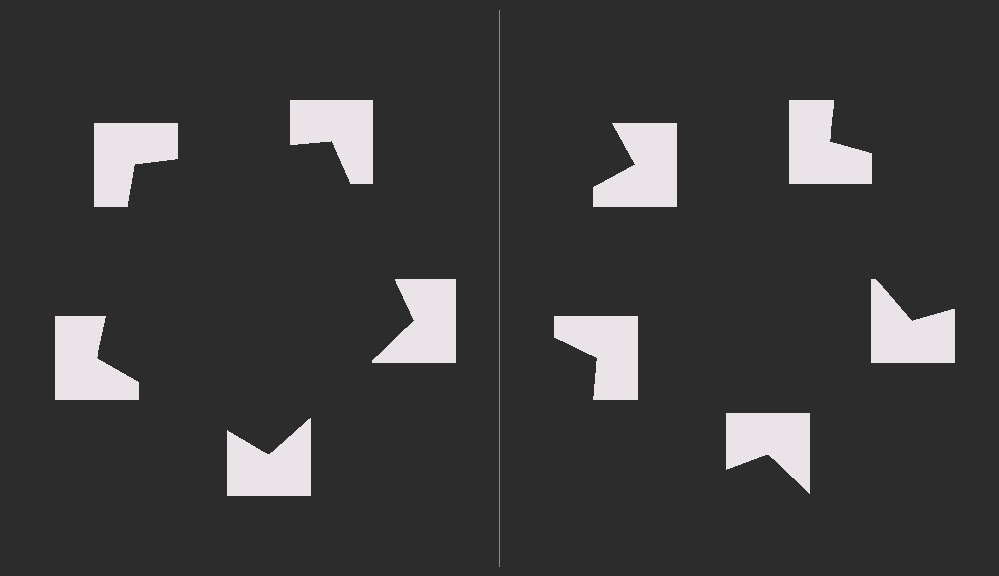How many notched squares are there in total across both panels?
10 — 5 on each side.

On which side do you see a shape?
An illusory pentagon appears on the left side. On the right side the wedge cuts are rotated, so no coherent shape forms.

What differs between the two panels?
The notched squares are positioned identically on both sides; only the wedge orientations differ. On the left they align to a pentagon; on the right they are misaligned.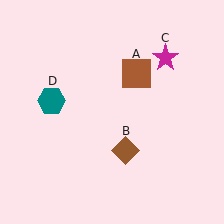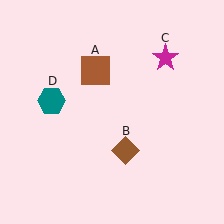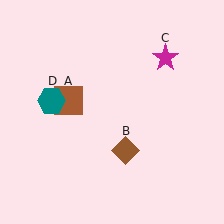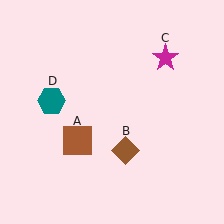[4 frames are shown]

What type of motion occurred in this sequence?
The brown square (object A) rotated counterclockwise around the center of the scene.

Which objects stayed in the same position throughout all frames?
Brown diamond (object B) and magenta star (object C) and teal hexagon (object D) remained stationary.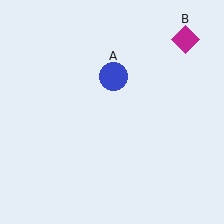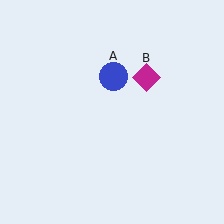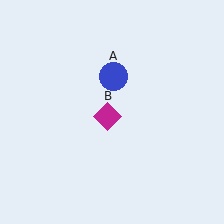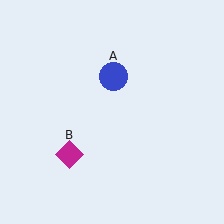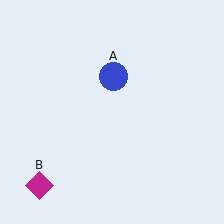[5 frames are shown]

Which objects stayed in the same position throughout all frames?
Blue circle (object A) remained stationary.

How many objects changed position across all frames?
1 object changed position: magenta diamond (object B).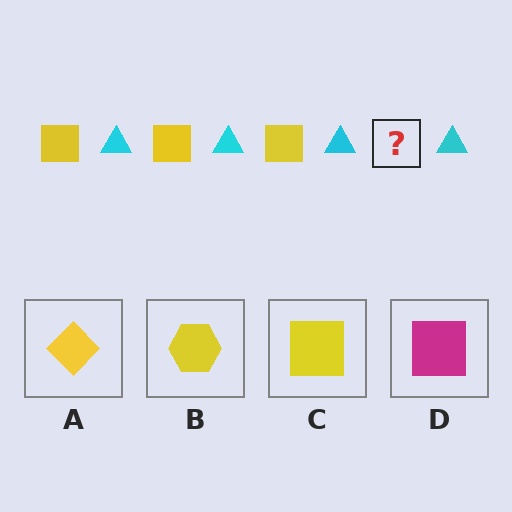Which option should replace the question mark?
Option C.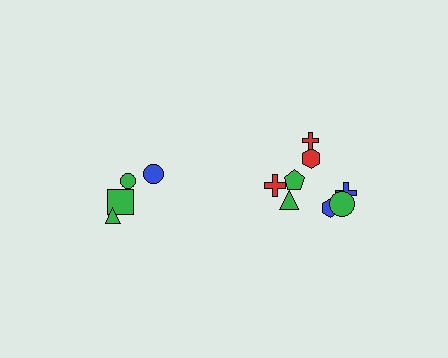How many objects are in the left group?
There are 4 objects.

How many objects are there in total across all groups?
There are 12 objects.